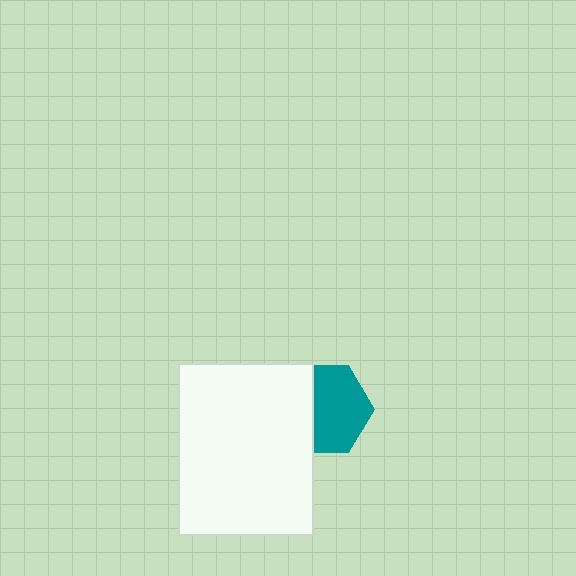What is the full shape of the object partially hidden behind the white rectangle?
The partially hidden object is a teal hexagon.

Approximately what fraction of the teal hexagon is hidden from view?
Roughly 37% of the teal hexagon is hidden behind the white rectangle.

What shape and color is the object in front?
The object in front is a white rectangle.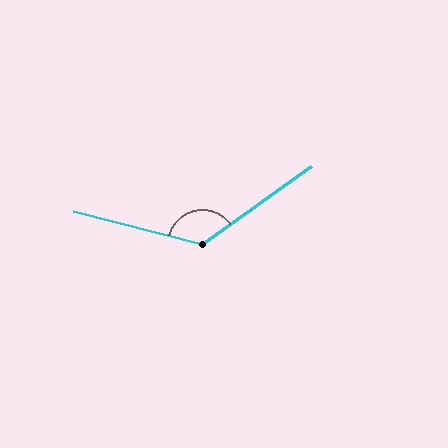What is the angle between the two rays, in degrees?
Approximately 130 degrees.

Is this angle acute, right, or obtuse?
It is obtuse.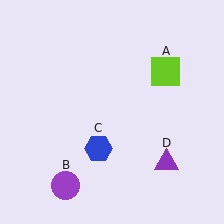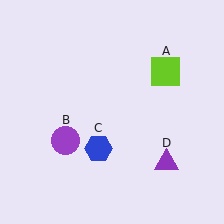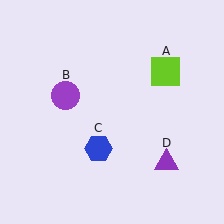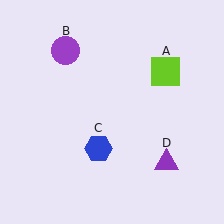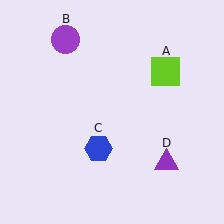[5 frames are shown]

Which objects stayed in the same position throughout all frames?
Lime square (object A) and blue hexagon (object C) and purple triangle (object D) remained stationary.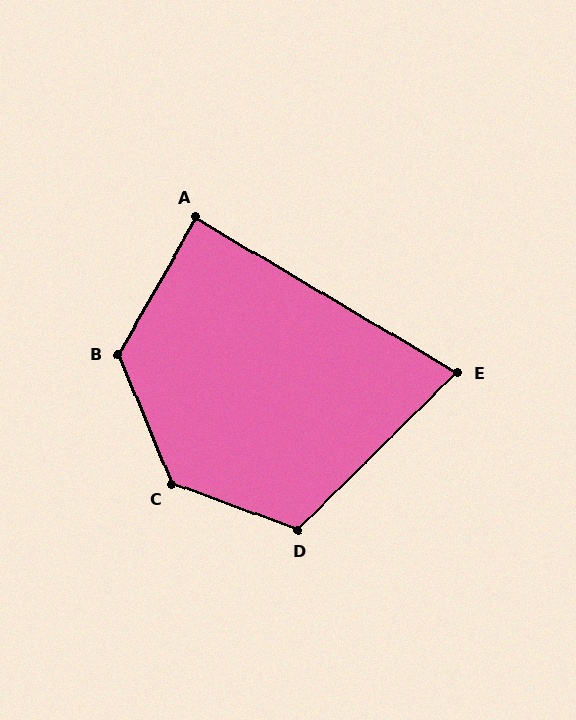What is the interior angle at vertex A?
Approximately 89 degrees (approximately right).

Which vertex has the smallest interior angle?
E, at approximately 75 degrees.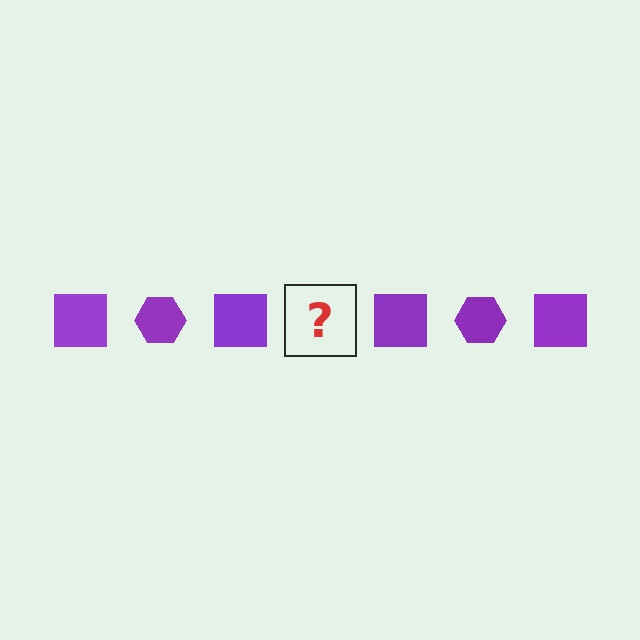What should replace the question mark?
The question mark should be replaced with a purple hexagon.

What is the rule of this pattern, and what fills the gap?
The rule is that the pattern cycles through square, hexagon shapes in purple. The gap should be filled with a purple hexagon.